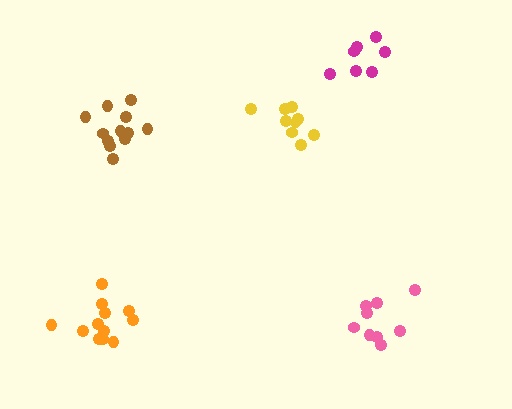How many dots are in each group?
Group 1: 12 dots, Group 2: 7 dots, Group 3: 12 dots, Group 4: 9 dots, Group 5: 9 dots (49 total).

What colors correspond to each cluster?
The clusters are colored: orange, magenta, brown, pink, yellow.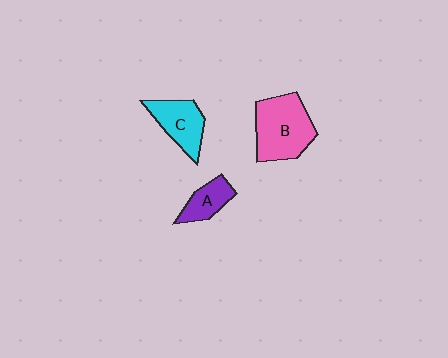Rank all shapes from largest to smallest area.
From largest to smallest: B (pink), C (cyan), A (purple).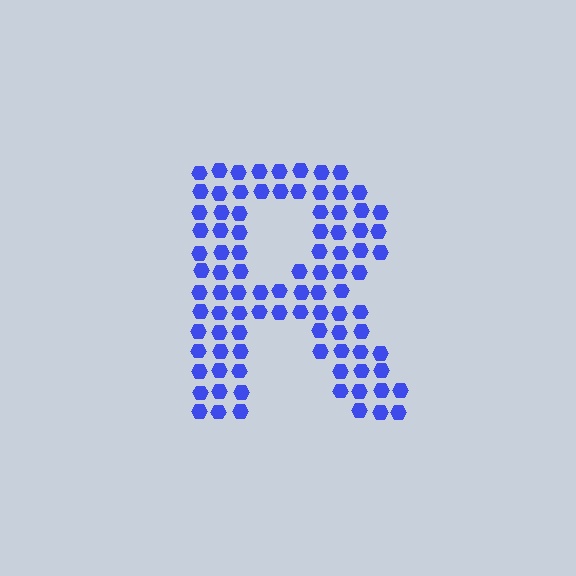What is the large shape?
The large shape is the letter R.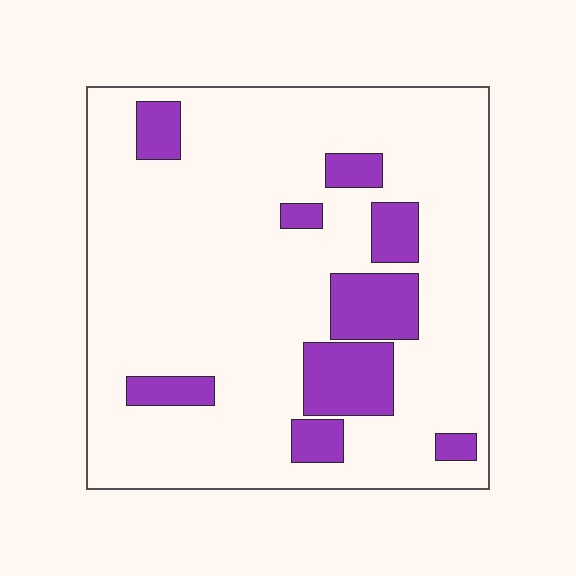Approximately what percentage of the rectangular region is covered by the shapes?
Approximately 15%.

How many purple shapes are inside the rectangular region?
9.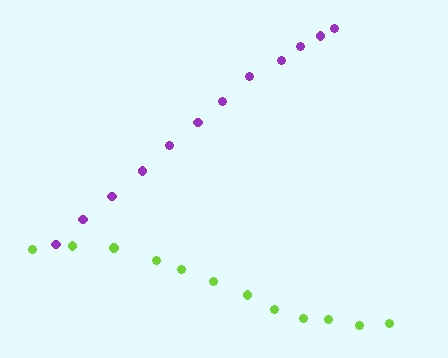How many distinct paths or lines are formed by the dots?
There are 2 distinct paths.